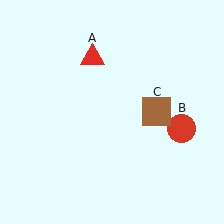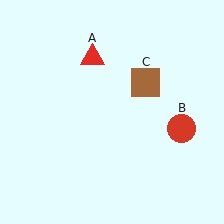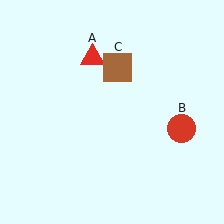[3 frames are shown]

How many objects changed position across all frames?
1 object changed position: brown square (object C).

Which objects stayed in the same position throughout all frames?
Red triangle (object A) and red circle (object B) remained stationary.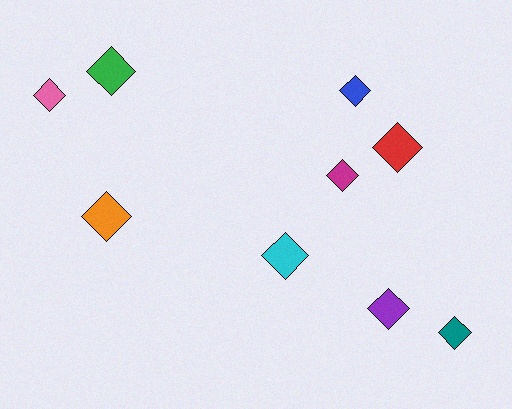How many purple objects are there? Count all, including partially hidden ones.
There is 1 purple object.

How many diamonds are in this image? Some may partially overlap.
There are 9 diamonds.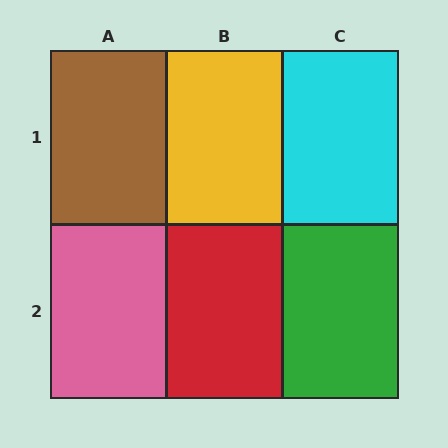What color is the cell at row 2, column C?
Green.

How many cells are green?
1 cell is green.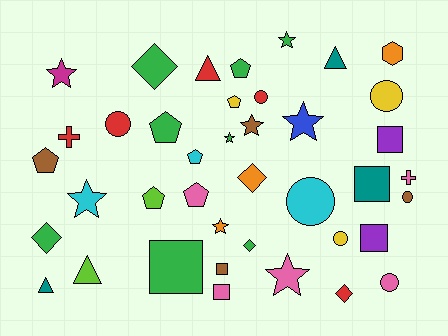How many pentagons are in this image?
There are 7 pentagons.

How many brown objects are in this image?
There are 4 brown objects.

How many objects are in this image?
There are 40 objects.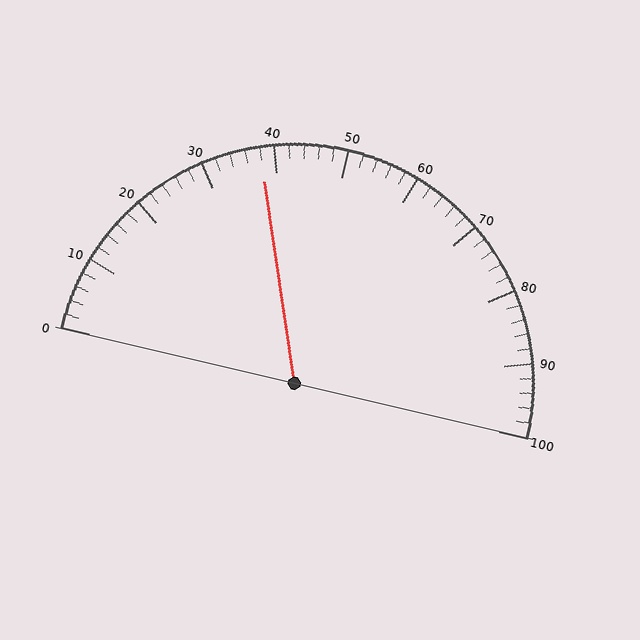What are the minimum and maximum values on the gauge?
The gauge ranges from 0 to 100.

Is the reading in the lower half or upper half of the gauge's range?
The reading is in the lower half of the range (0 to 100).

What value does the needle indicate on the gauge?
The needle indicates approximately 38.